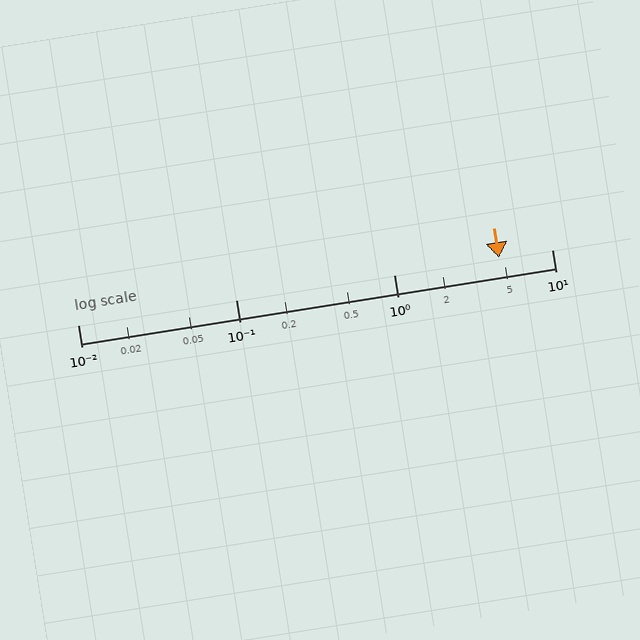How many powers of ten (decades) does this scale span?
The scale spans 3 decades, from 0.01 to 10.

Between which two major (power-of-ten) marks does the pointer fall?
The pointer is between 1 and 10.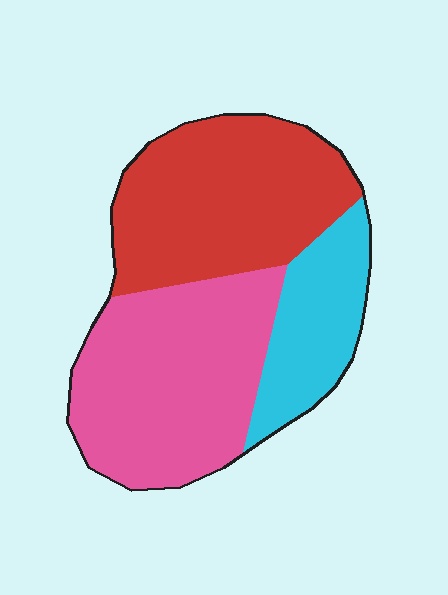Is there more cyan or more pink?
Pink.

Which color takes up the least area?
Cyan, at roughly 20%.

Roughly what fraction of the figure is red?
Red covers around 40% of the figure.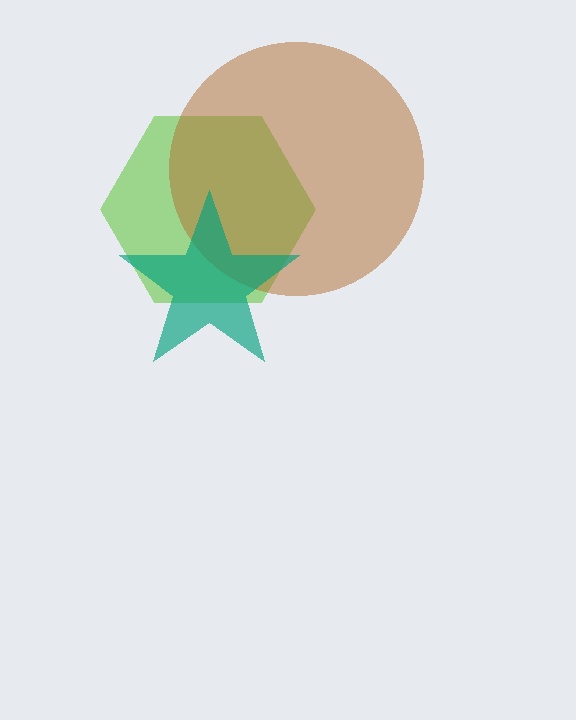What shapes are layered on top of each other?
The layered shapes are: a lime hexagon, a brown circle, a teal star.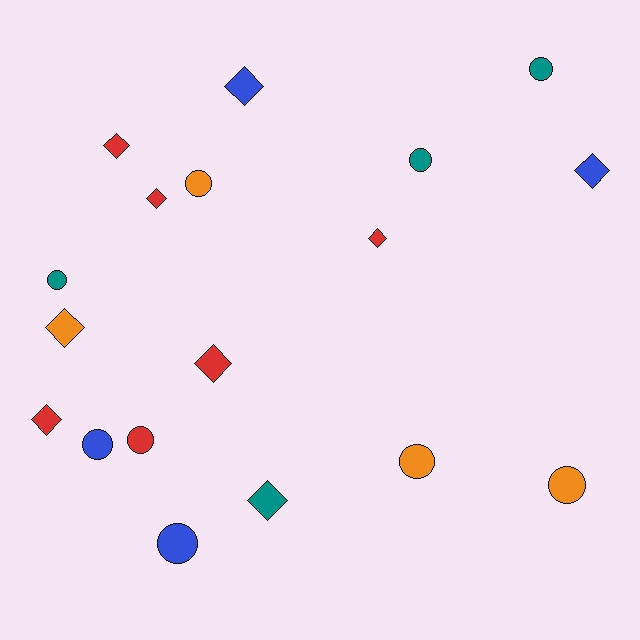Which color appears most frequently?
Red, with 6 objects.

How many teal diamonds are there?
There is 1 teal diamond.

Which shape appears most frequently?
Circle, with 9 objects.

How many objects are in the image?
There are 18 objects.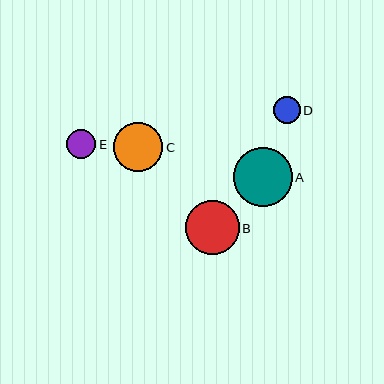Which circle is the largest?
Circle A is the largest with a size of approximately 59 pixels.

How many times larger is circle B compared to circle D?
Circle B is approximately 2.0 times the size of circle D.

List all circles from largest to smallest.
From largest to smallest: A, B, C, E, D.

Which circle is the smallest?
Circle D is the smallest with a size of approximately 27 pixels.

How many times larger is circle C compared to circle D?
Circle C is approximately 1.8 times the size of circle D.